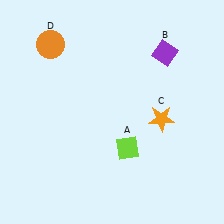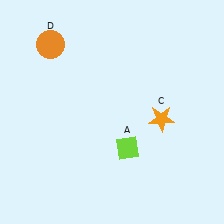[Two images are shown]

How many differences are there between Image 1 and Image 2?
There is 1 difference between the two images.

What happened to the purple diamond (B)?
The purple diamond (B) was removed in Image 2. It was in the top-right area of Image 1.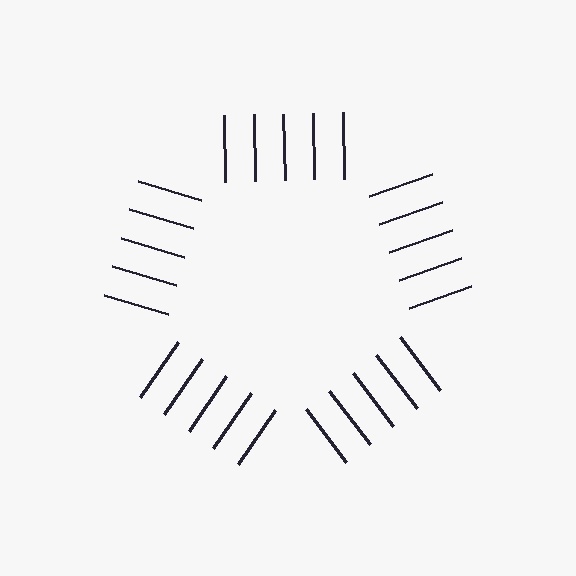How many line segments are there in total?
25 — 5 along each of the 5 edges.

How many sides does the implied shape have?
5 sides — the line-ends trace a pentagon.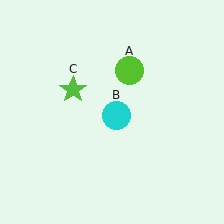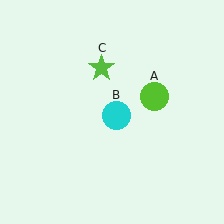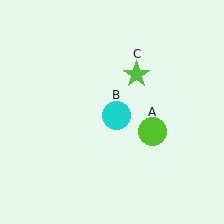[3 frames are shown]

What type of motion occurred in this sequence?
The lime circle (object A), lime star (object C) rotated clockwise around the center of the scene.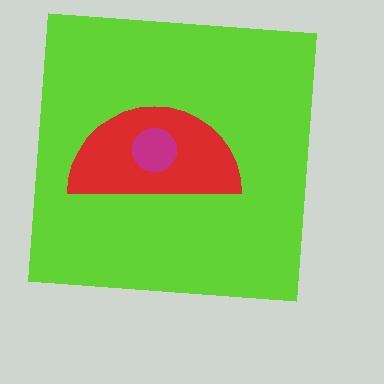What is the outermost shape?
The lime square.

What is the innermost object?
The magenta circle.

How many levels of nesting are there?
3.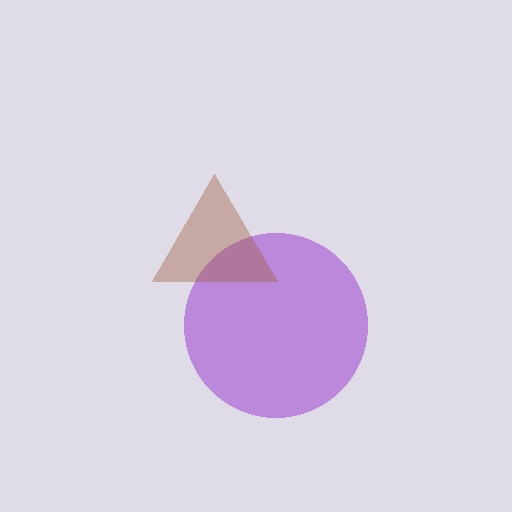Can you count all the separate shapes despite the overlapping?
Yes, there are 2 separate shapes.